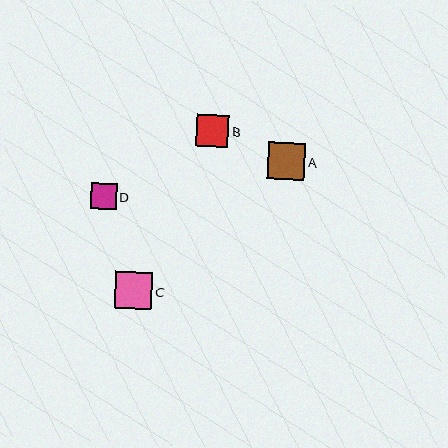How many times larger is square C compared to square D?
Square C is approximately 1.4 times the size of square D.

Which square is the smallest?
Square D is the smallest with a size of approximately 26 pixels.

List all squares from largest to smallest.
From largest to smallest: C, A, B, D.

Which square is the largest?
Square C is the largest with a size of approximately 37 pixels.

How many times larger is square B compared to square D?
Square B is approximately 1.2 times the size of square D.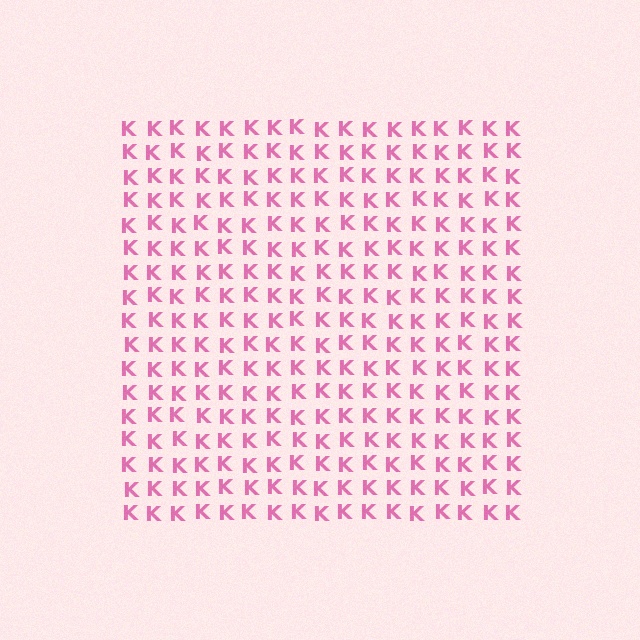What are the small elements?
The small elements are letter K's.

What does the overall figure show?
The overall figure shows a square.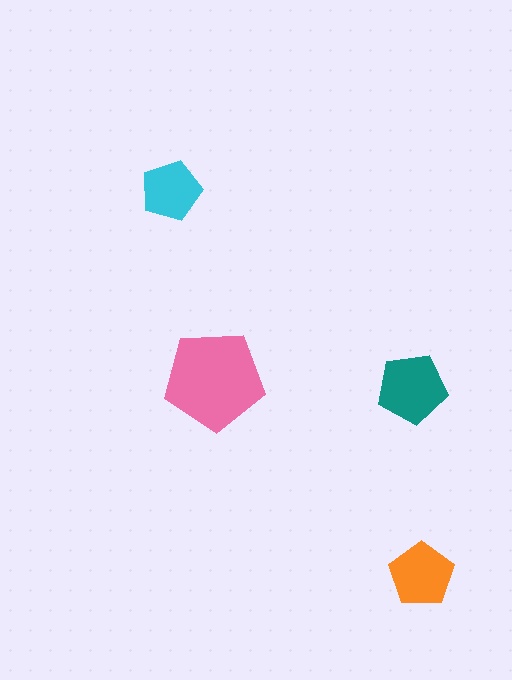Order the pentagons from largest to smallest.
the pink one, the teal one, the orange one, the cyan one.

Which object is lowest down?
The orange pentagon is bottommost.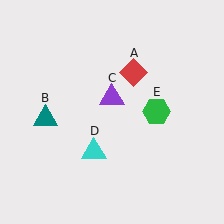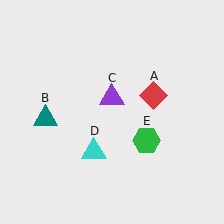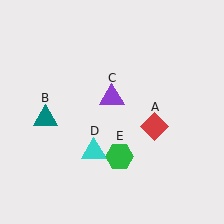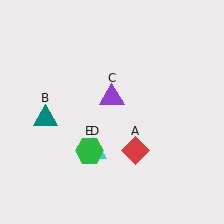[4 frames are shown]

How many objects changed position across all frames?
2 objects changed position: red diamond (object A), green hexagon (object E).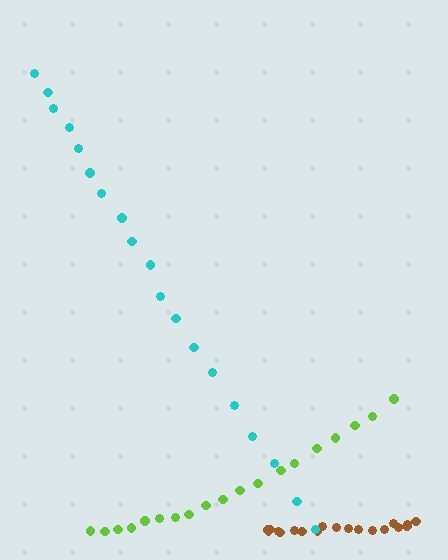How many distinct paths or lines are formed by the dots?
There are 3 distinct paths.